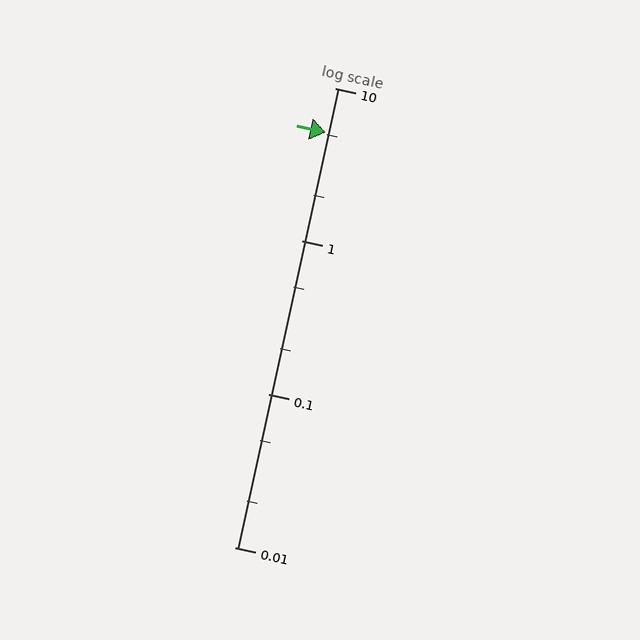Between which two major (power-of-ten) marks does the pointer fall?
The pointer is between 1 and 10.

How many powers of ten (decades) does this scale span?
The scale spans 3 decades, from 0.01 to 10.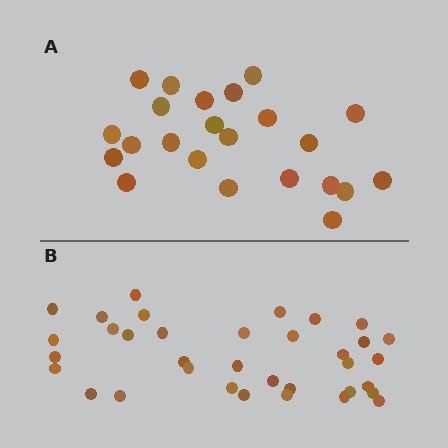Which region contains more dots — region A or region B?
Region B (the bottom region) has more dots.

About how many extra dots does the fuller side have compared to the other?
Region B has roughly 12 or so more dots than region A.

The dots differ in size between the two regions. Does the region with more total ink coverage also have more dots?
No. Region A has more total ink coverage because its dots are larger, but region B actually contains more individual dots. Total area can be misleading — the number of items is what matters here.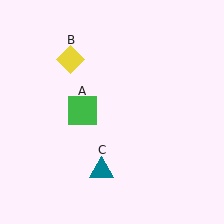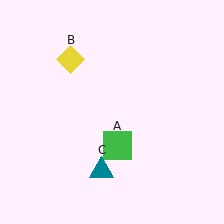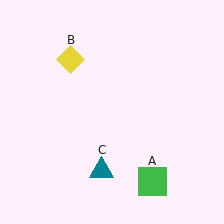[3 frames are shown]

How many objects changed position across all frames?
1 object changed position: green square (object A).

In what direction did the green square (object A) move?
The green square (object A) moved down and to the right.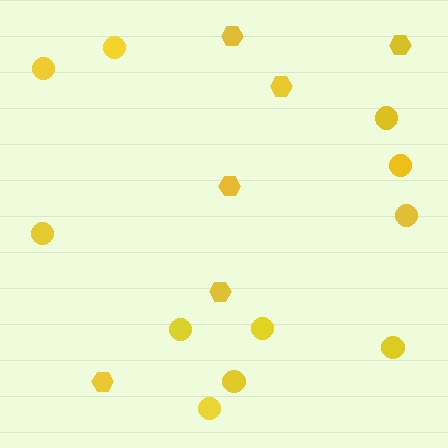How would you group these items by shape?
There are 2 groups: one group of hexagons (6) and one group of circles (11).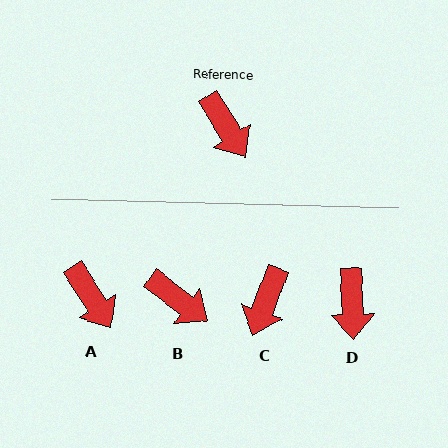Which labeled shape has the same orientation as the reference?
A.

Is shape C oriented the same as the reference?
No, it is off by about 53 degrees.